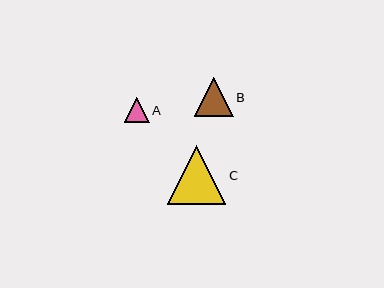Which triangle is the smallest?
Triangle A is the smallest with a size of approximately 25 pixels.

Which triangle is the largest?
Triangle C is the largest with a size of approximately 59 pixels.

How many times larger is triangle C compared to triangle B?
Triangle C is approximately 1.5 times the size of triangle B.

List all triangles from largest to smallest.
From largest to smallest: C, B, A.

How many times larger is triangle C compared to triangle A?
Triangle C is approximately 2.3 times the size of triangle A.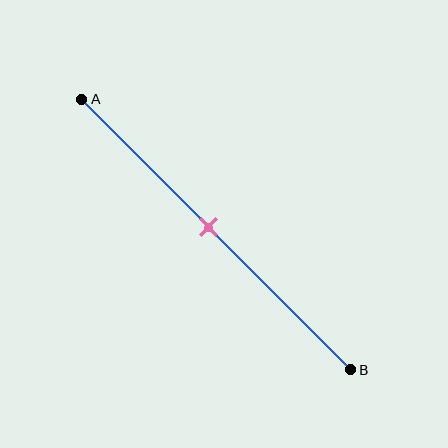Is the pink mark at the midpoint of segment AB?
Yes, the mark is approximately at the midpoint.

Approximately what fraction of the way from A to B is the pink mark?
The pink mark is approximately 45% of the way from A to B.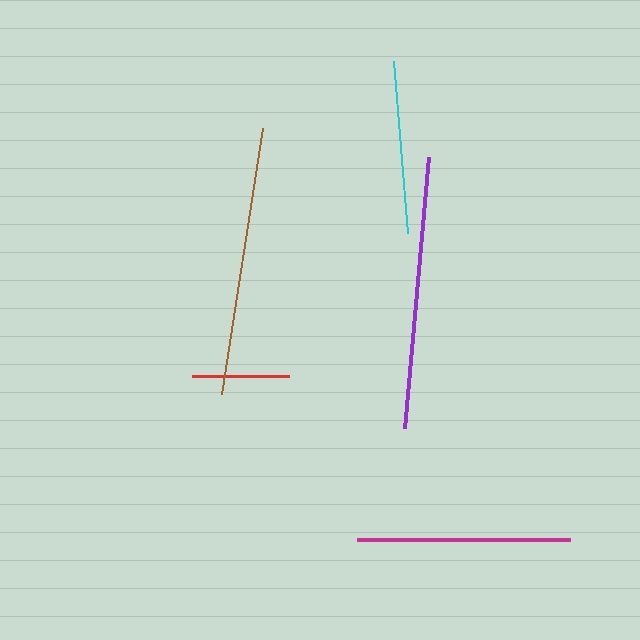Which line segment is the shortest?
The red line is the shortest at approximately 97 pixels.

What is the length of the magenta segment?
The magenta segment is approximately 212 pixels long.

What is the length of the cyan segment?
The cyan segment is approximately 173 pixels long.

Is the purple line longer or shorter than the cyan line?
The purple line is longer than the cyan line.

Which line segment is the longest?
The purple line is the longest at approximately 273 pixels.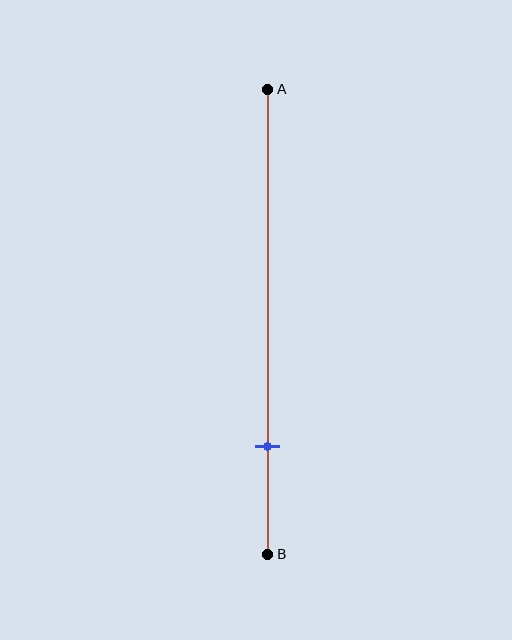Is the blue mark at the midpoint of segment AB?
No, the mark is at about 75% from A, not at the 50% midpoint.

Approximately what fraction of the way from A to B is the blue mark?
The blue mark is approximately 75% of the way from A to B.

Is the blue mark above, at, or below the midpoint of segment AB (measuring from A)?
The blue mark is below the midpoint of segment AB.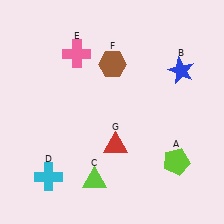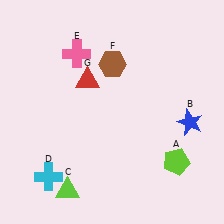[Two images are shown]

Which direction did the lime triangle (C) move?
The lime triangle (C) moved left.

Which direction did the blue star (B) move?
The blue star (B) moved down.